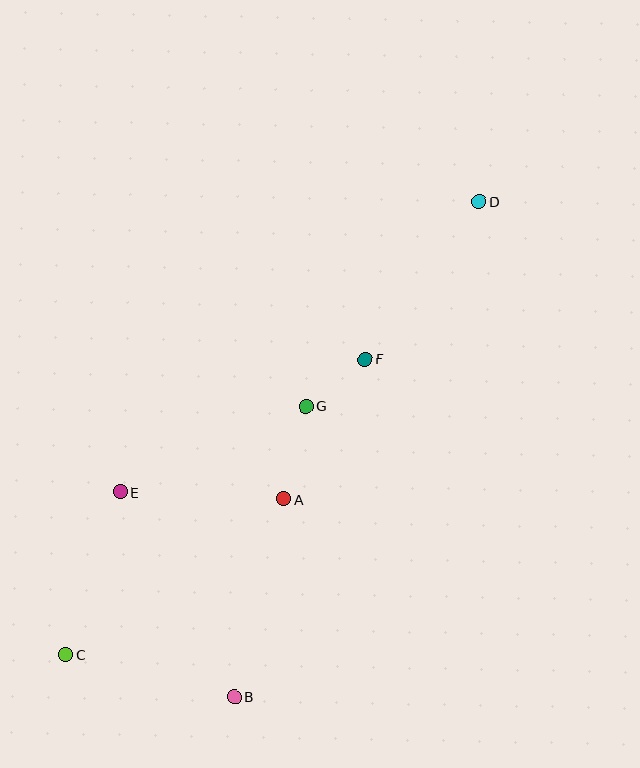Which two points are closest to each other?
Points F and G are closest to each other.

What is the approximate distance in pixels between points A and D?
The distance between A and D is approximately 356 pixels.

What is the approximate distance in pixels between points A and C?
The distance between A and C is approximately 268 pixels.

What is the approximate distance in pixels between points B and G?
The distance between B and G is approximately 300 pixels.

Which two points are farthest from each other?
Points C and D are farthest from each other.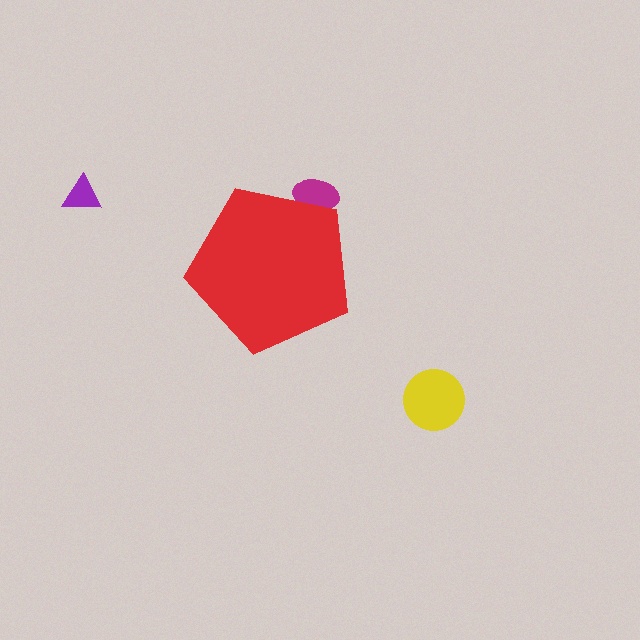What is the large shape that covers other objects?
A red pentagon.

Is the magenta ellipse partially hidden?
Yes, the magenta ellipse is partially hidden behind the red pentagon.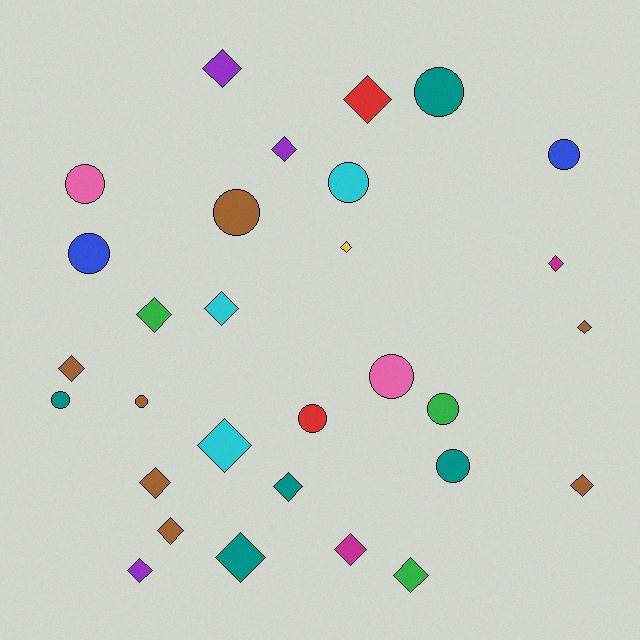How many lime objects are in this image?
There are no lime objects.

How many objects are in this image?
There are 30 objects.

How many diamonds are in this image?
There are 18 diamonds.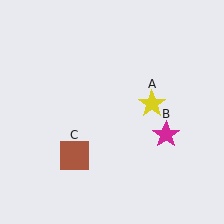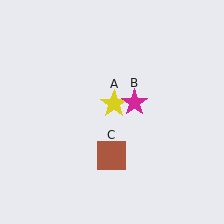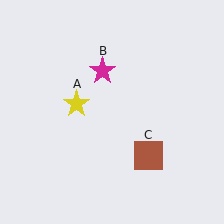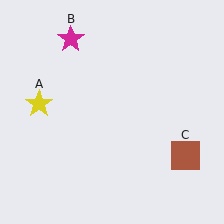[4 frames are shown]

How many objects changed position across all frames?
3 objects changed position: yellow star (object A), magenta star (object B), brown square (object C).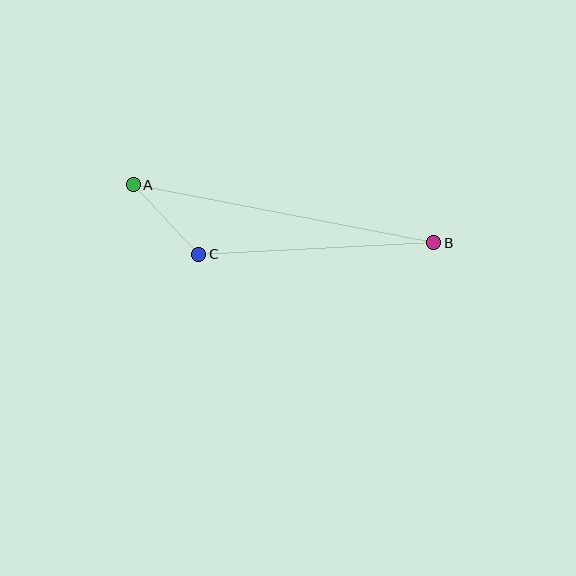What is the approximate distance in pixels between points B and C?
The distance between B and C is approximately 235 pixels.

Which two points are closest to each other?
Points A and C are closest to each other.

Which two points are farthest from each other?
Points A and B are farthest from each other.